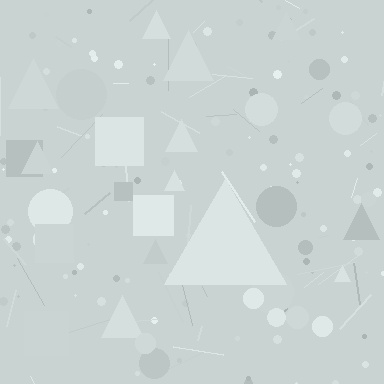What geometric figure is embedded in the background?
A triangle is embedded in the background.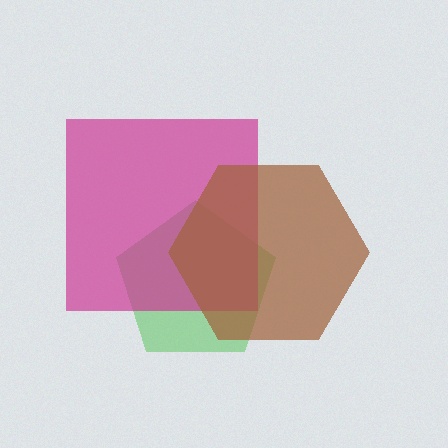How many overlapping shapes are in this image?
There are 3 overlapping shapes in the image.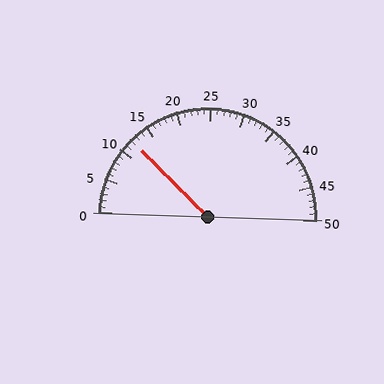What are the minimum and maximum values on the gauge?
The gauge ranges from 0 to 50.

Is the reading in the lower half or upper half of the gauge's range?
The reading is in the lower half of the range (0 to 50).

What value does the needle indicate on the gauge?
The needle indicates approximately 12.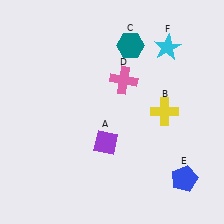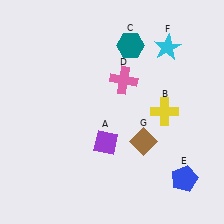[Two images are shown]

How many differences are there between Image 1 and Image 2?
There is 1 difference between the two images.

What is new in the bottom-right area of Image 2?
A brown diamond (G) was added in the bottom-right area of Image 2.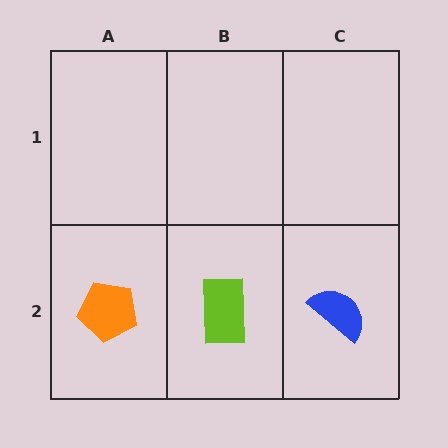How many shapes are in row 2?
3 shapes.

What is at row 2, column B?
A lime rectangle.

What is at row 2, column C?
A blue semicircle.